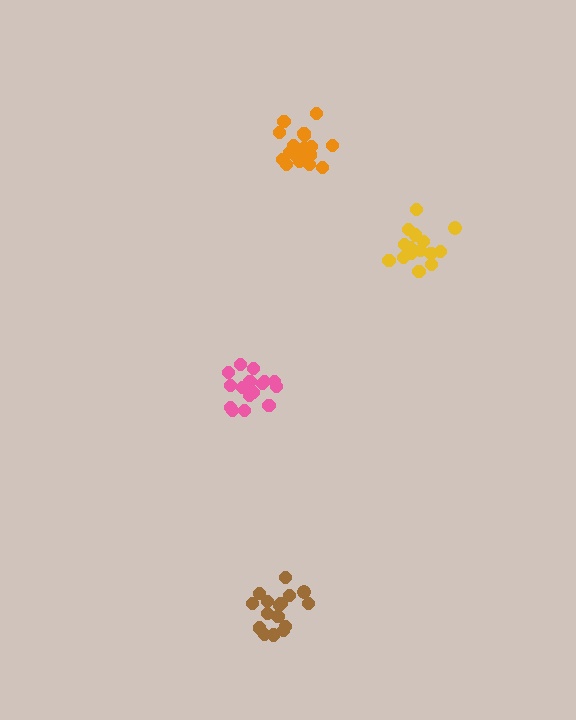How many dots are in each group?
Group 1: 16 dots, Group 2: 16 dots, Group 3: 18 dots, Group 4: 16 dots (66 total).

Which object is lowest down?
The brown cluster is bottommost.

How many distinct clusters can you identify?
There are 4 distinct clusters.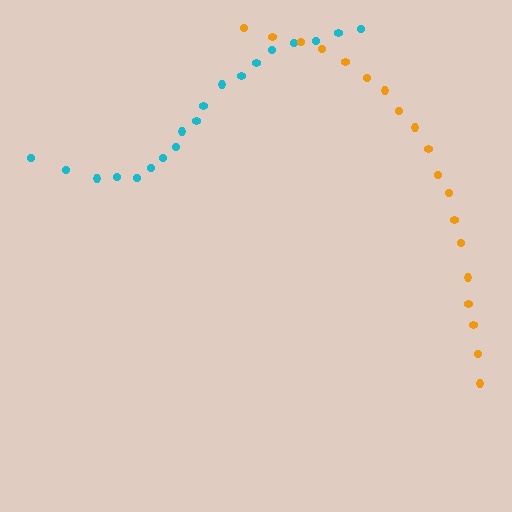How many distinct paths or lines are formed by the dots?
There are 2 distinct paths.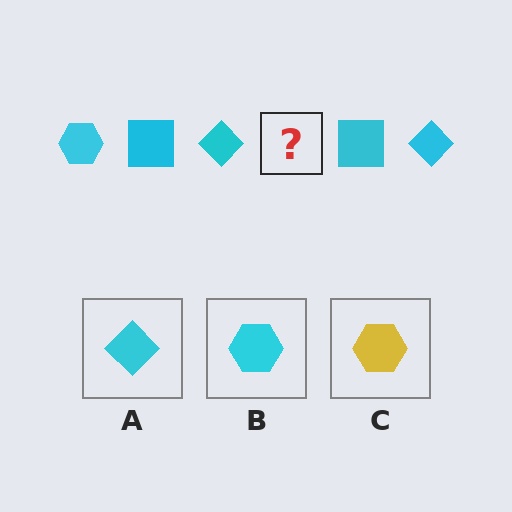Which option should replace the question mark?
Option B.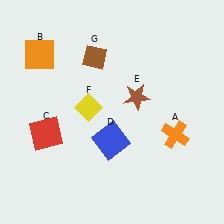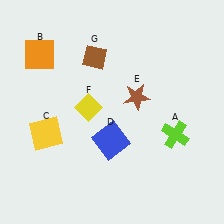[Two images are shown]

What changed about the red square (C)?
In Image 1, C is red. In Image 2, it changed to yellow.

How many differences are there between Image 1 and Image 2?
There are 2 differences between the two images.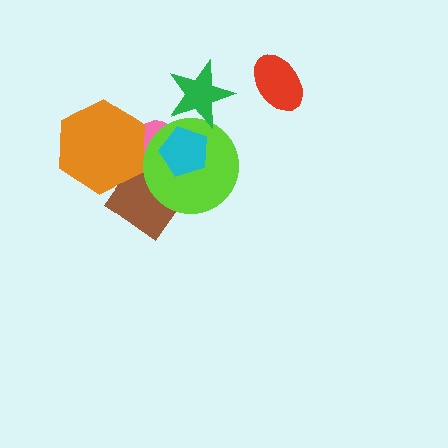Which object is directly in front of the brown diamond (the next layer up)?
The lime circle is directly in front of the brown diamond.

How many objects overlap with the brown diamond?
4 objects overlap with the brown diamond.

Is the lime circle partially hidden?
Yes, it is partially covered by another shape.